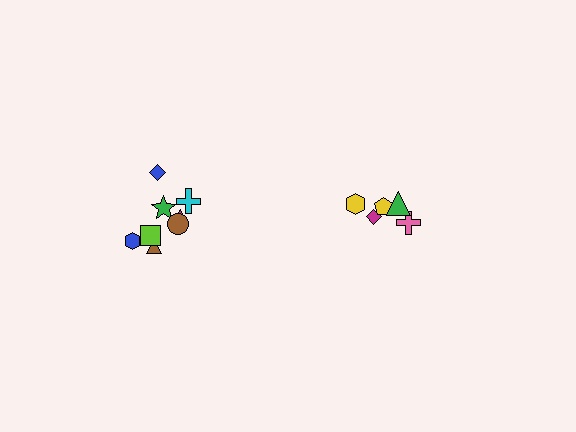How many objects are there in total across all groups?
There are 13 objects.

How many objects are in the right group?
There are 5 objects.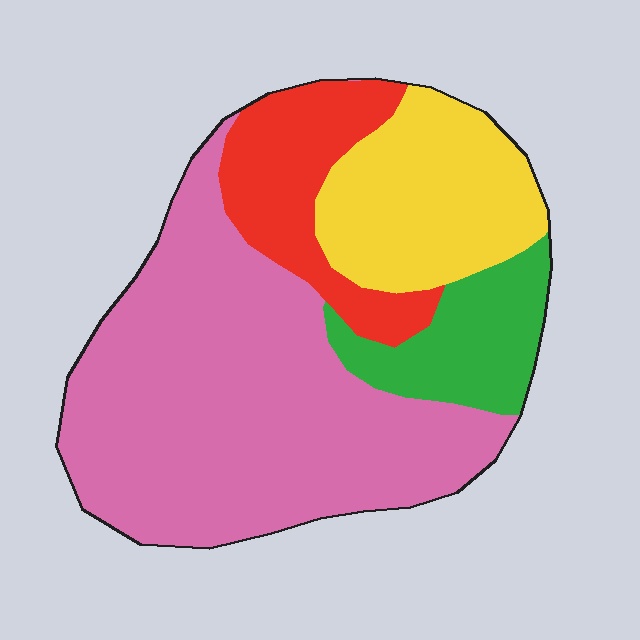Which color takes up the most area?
Pink, at roughly 55%.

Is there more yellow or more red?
Yellow.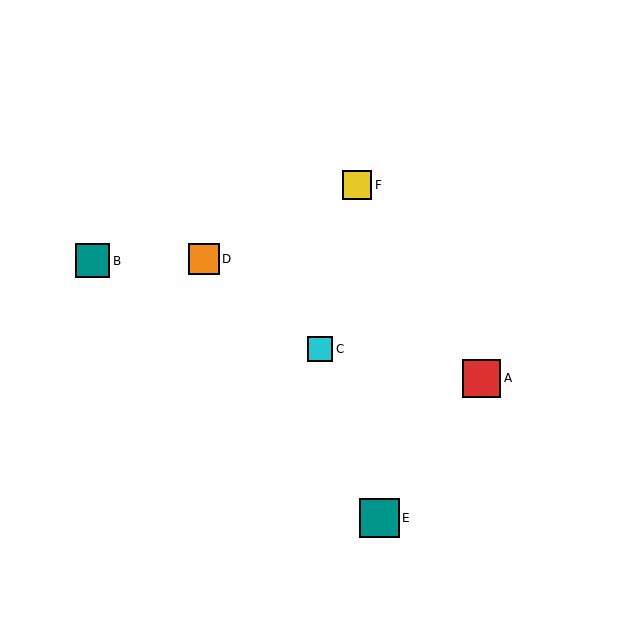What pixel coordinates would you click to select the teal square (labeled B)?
Click at (93, 261) to select the teal square B.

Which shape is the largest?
The teal square (labeled E) is the largest.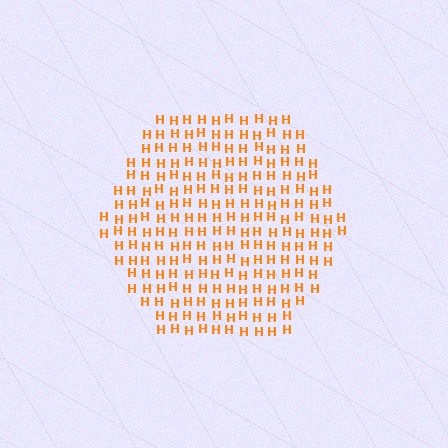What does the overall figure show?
The overall figure shows a hexagon.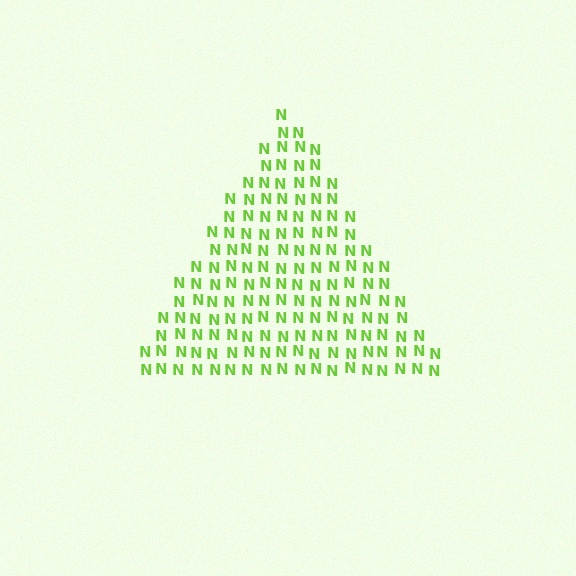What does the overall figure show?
The overall figure shows a triangle.